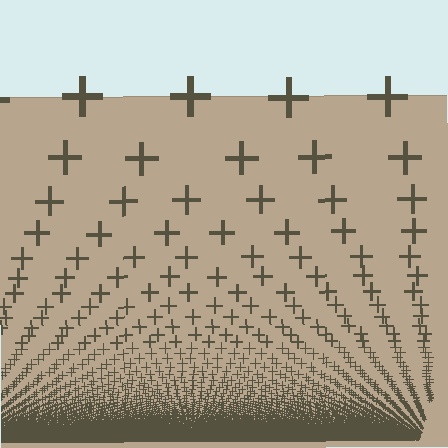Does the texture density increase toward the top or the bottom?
Density increases toward the bottom.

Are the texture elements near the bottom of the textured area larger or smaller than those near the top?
Smaller. The gradient is inverted — elements near the bottom are smaller and denser.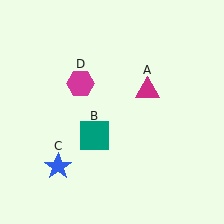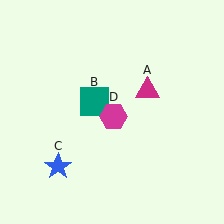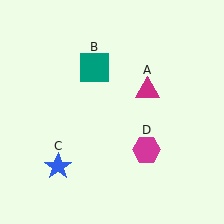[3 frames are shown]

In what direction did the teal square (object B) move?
The teal square (object B) moved up.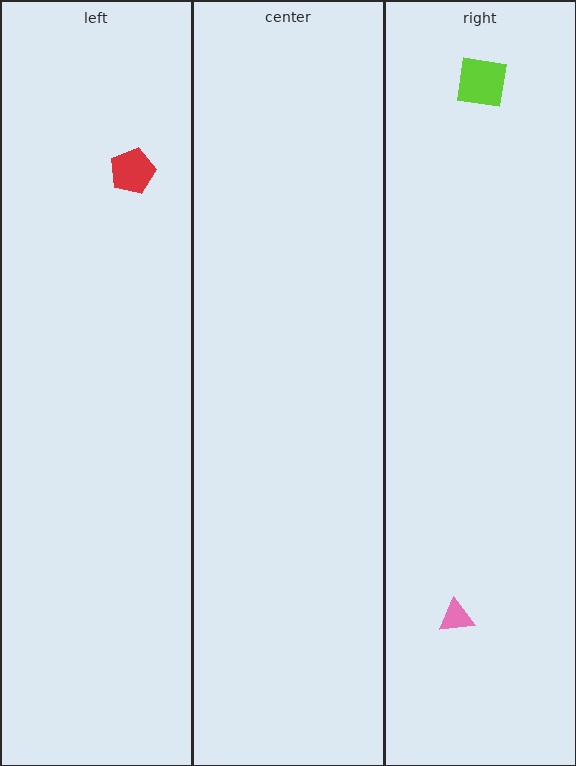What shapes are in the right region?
The lime square, the pink triangle.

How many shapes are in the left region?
1.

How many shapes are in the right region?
2.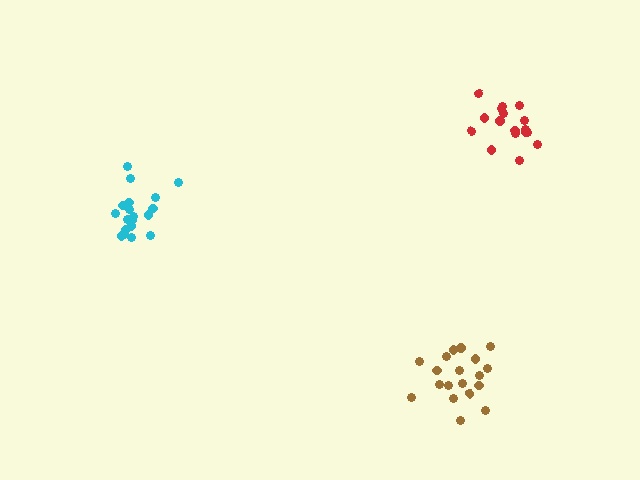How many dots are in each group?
Group 1: 20 dots, Group 2: 19 dots, Group 3: 17 dots (56 total).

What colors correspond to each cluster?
The clusters are colored: cyan, brown, red.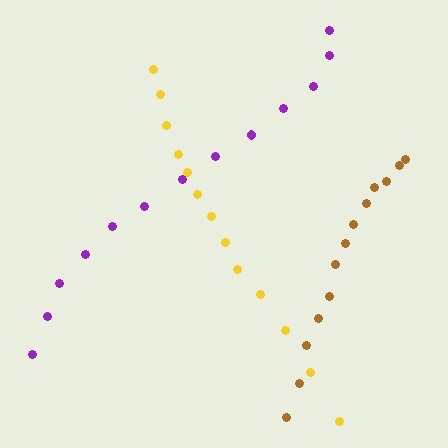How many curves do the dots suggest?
There are 3 distinct paths.